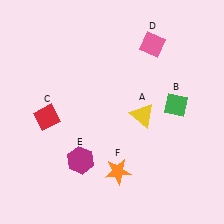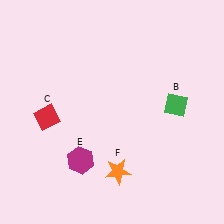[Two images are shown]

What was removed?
The yellow triangle (A), the pink diamond (D) were removed in Image 2.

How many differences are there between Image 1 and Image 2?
There are 2 differences between the two images.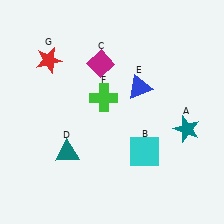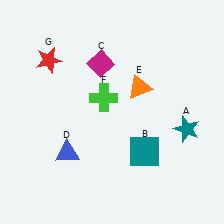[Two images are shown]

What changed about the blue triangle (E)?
In Image 1, E is blue. In Image 2, it changed to orange.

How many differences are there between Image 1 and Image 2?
There are 3 differences between the two images.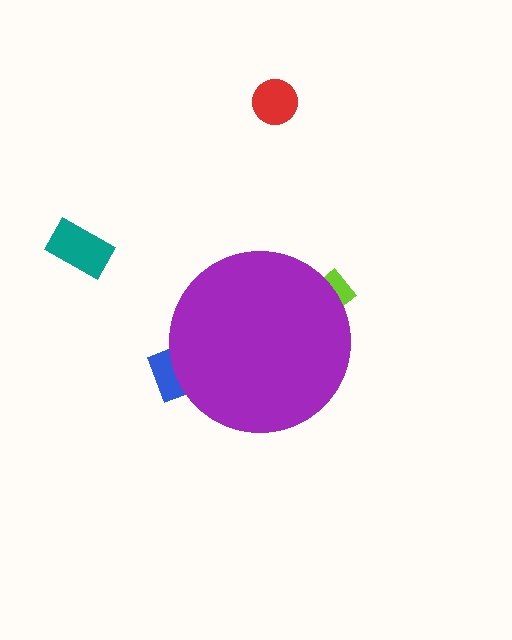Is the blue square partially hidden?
Yes, the blue square is partially hidden behind the purple circle.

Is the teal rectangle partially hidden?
No, the teal rectangle is fully visible.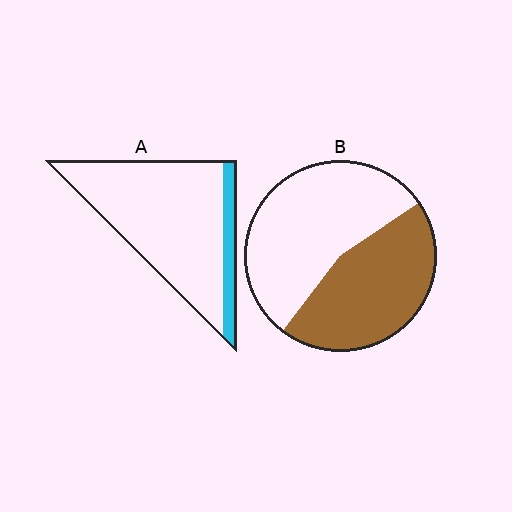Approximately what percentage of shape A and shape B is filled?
A is approximately 15% and B is approximately 45%.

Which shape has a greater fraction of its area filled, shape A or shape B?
Shape B.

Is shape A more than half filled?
No.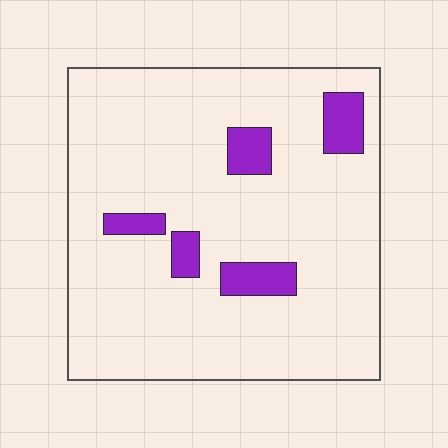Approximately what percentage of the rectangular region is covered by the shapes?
Approximately 10%.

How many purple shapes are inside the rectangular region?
5.